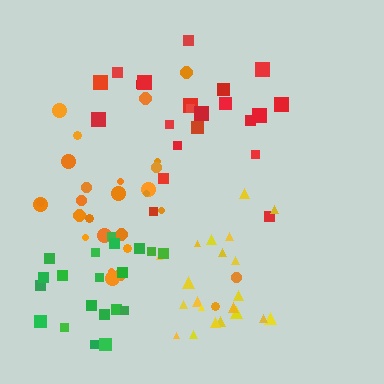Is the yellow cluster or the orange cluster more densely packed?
Yellow.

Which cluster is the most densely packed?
Yellow.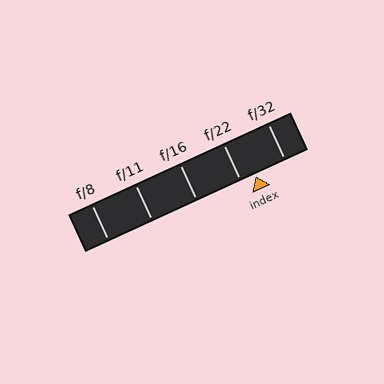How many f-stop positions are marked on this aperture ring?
There are 5 f-stop positions marked.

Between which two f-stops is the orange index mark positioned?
The index mark is between f/22 and f/32.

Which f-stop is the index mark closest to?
The index mark is closest to f/22.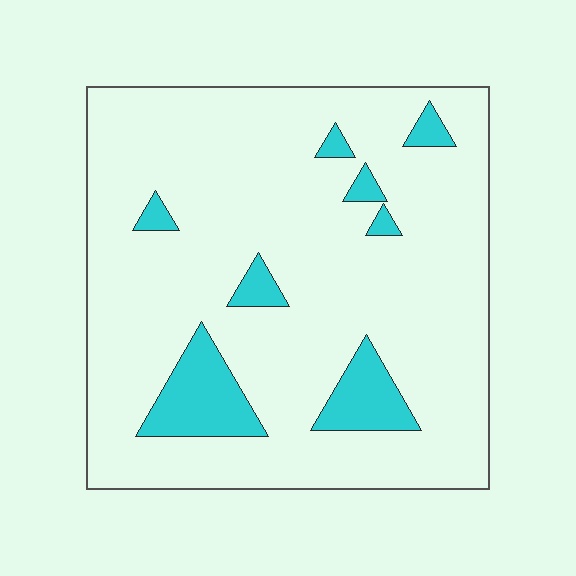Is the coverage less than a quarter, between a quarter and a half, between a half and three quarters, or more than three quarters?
Less than a quarter.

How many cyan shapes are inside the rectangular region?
8.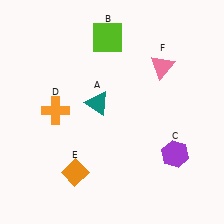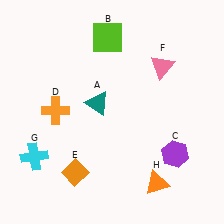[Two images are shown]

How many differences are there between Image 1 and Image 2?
There are 2 differences between the two images.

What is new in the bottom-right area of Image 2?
An orange triangle (H) was added in the bottom-right area of Image 2.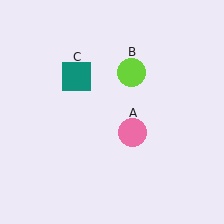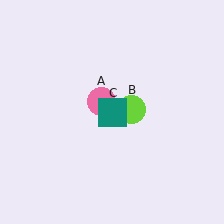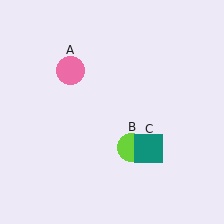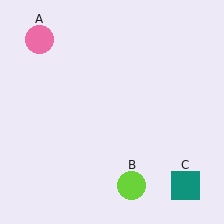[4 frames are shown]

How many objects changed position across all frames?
3 objects changed position: pink circle (object A), lime circle (object B), teal square (object C).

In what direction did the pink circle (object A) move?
The pink circle (object A) moved up and to the left.